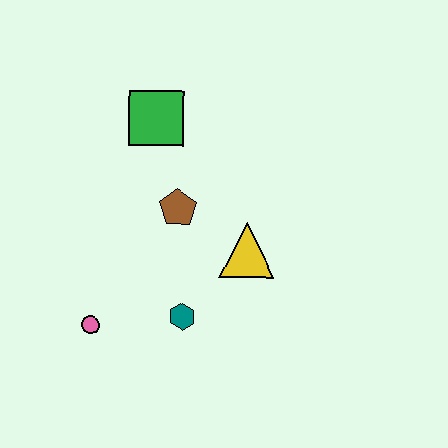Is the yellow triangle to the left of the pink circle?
No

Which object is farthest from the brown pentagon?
The pink circle is farthest from the brown pentagon.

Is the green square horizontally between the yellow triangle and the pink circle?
Yes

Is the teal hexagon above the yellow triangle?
No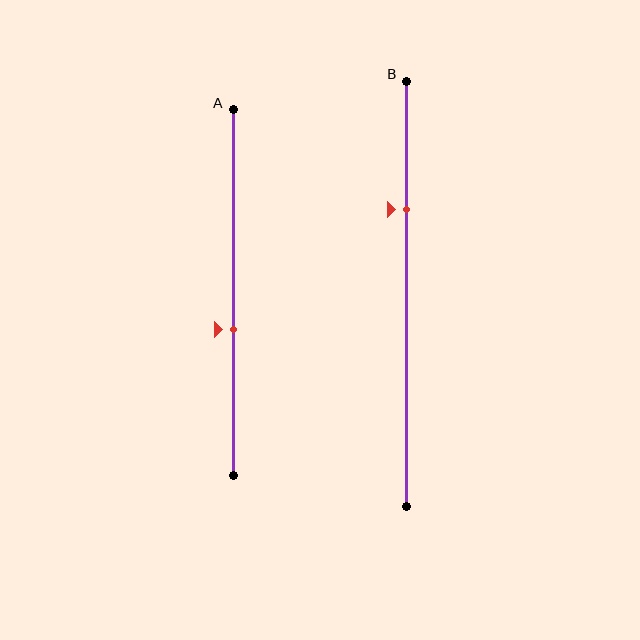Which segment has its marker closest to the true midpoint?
Segment A has its marker closest to the true midpoint.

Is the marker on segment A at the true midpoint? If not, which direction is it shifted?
No, the marker on segment A is shifted downward by about 10% of the segment length.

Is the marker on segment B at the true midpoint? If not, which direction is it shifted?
No, the marker on segment B is shifted upward by about 20% of the segment length.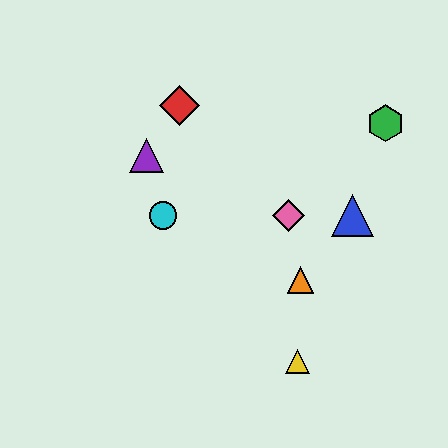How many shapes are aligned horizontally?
3 shapes (the blue triangle, the cyan circle, the pink diamond) are aligned horizontally.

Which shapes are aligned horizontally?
The blue triangle, the cyan circle, the pink diamond are aligned horizontally.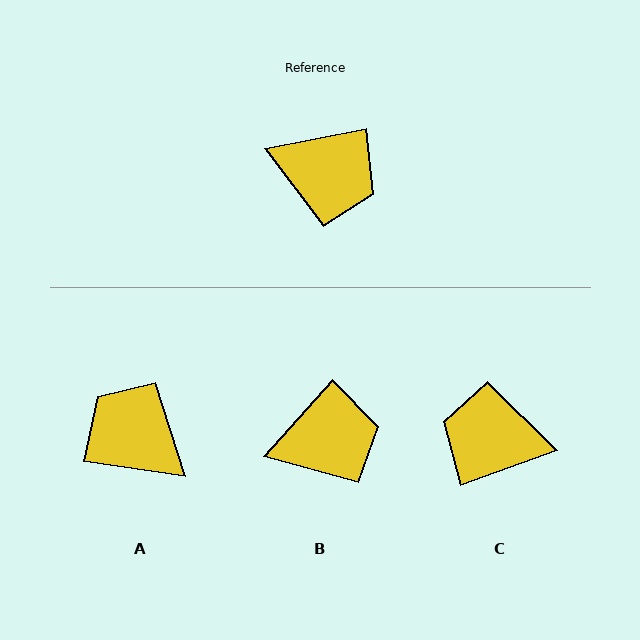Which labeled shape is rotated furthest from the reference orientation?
C, about 171 degrees away.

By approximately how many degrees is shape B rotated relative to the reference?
Approximately 37 degrees counter-clockwise.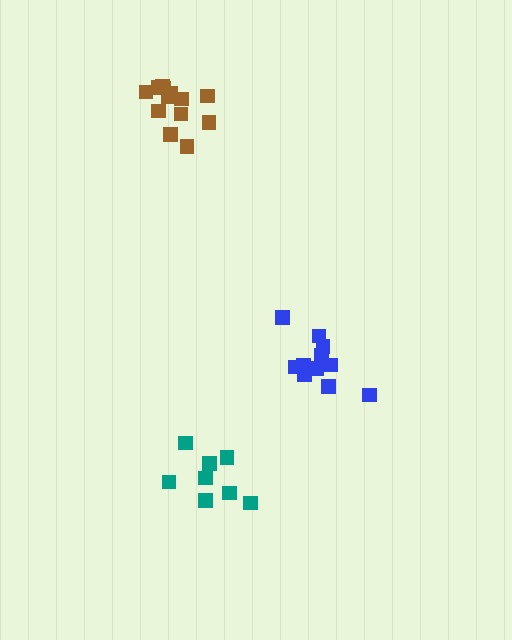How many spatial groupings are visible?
There are 3 spatial groupings.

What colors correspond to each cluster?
The clusters are colored: brown, teal, blue.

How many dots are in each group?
Group 1: 13 dots, Group 2: 8 dots, Group 3: 11 dots (32 total).